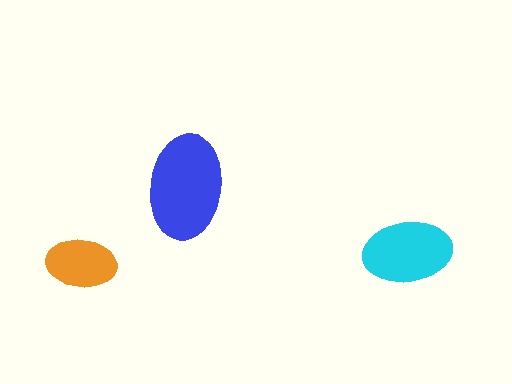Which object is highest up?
The blue ellipse is topmost.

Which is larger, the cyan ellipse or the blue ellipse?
The blue one.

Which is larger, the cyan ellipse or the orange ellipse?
The cyan one.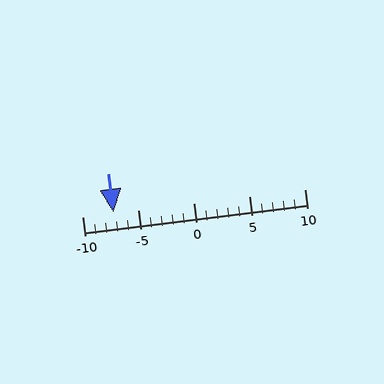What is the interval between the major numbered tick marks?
The major tick marks are spaced 5 units apart.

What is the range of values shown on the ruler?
The ruler shows values from -10 to 10.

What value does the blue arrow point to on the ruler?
The blue arrow points to approximately -7.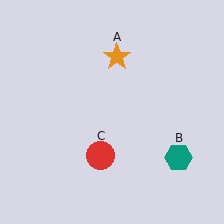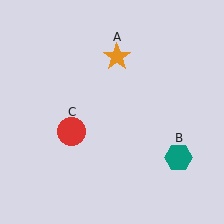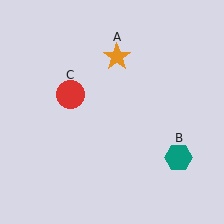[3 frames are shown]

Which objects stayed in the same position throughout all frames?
Orange star (object A) and teal hexagon (object B) remained stationary.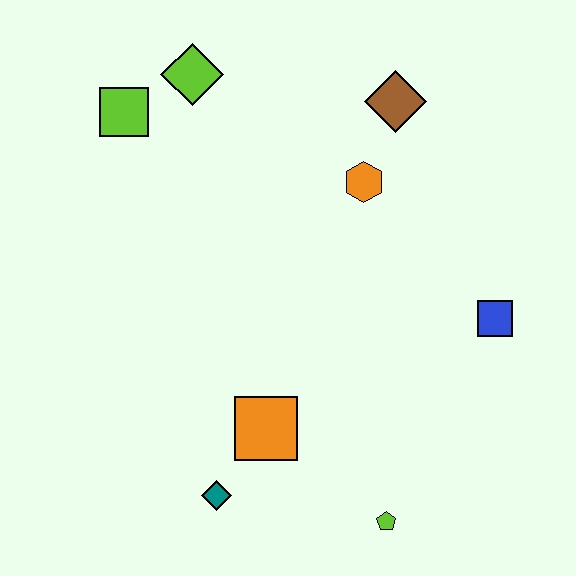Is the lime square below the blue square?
No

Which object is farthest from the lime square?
The lime pentagon is farthest from the lime square.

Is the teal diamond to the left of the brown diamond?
Yes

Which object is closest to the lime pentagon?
The orange square is closest to the lime pentagon.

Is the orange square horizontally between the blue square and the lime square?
Yes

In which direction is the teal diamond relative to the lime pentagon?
The teal diamond is to the left of the lime pentagon.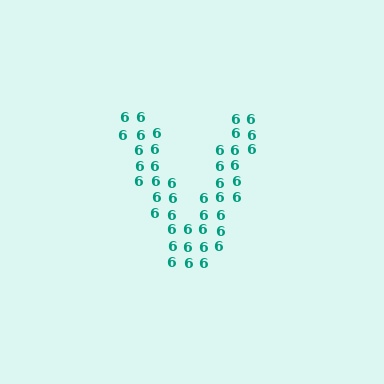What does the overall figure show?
The overall figure shows the letter V.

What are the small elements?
The small elements are digit 6's.